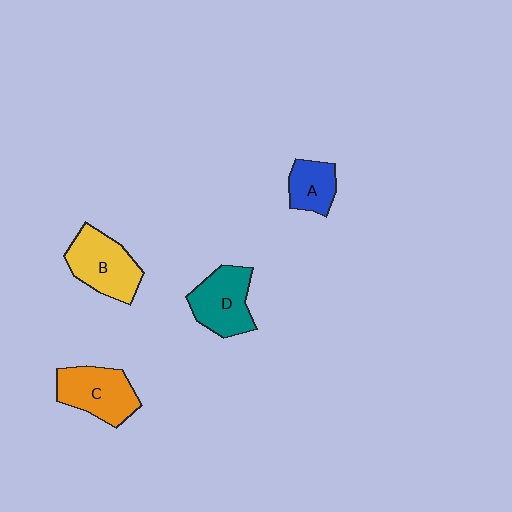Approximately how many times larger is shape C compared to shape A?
Approximately 1.6 times.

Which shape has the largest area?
Shape B (yellow).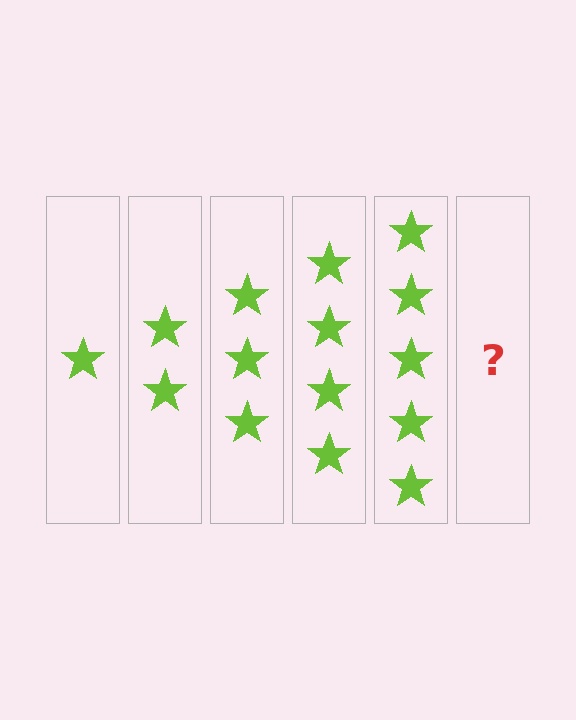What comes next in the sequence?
The next element should be 6 stars.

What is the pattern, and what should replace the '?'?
The pattern is that each step adds one more star. The '?' should be 6 stars.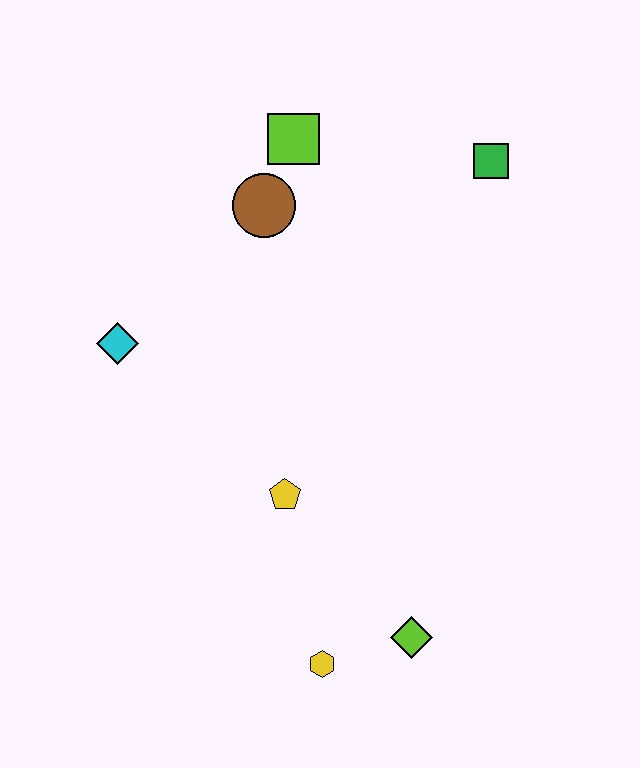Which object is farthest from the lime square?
The yellow hexagon is farthest from the lime square.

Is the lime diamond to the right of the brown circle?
Yes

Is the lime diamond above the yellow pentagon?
No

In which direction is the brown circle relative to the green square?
The brown circle is to the left of the green square.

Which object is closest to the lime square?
The brown circle is closest to the lime square.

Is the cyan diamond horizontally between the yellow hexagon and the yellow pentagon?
No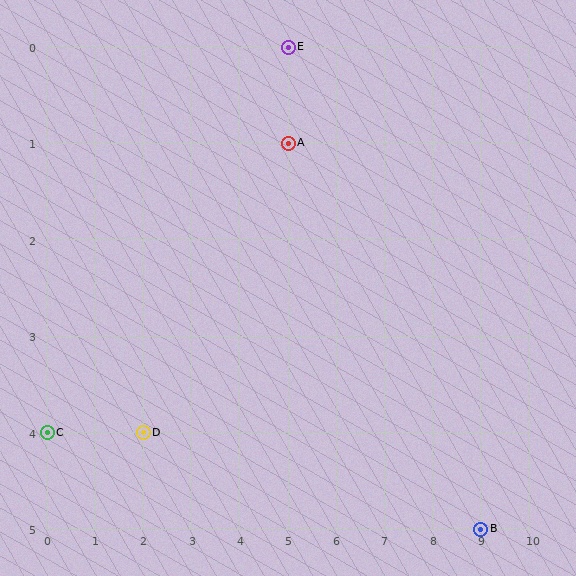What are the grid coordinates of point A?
Point A is at grid coordinates (5, 1).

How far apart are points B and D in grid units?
Points B and D are 7 columns and 1 row apart (about 7.1 grid units diagonally).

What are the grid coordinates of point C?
Point C is at grid coordinates (0, 4).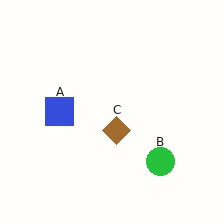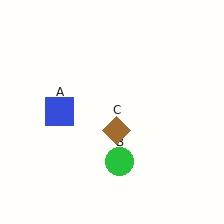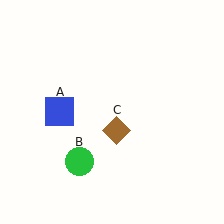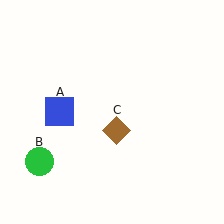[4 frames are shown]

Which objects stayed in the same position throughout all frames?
Blue square (object A) and brown diamond (object C) remained stationary.